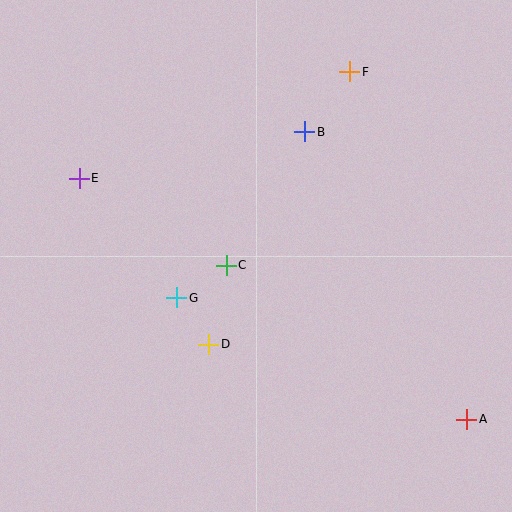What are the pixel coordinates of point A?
Point A is at (467, 419).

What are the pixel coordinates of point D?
Point D is at (209, 344).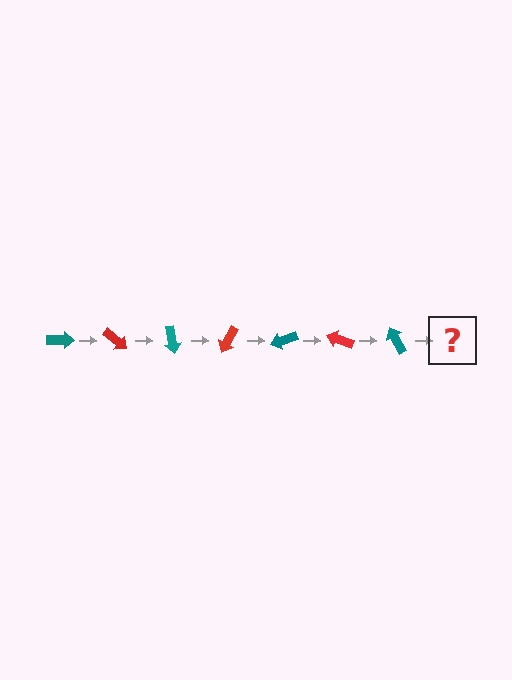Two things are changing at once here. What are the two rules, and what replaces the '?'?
The two rules are that it rotates 40 degrees each step and the color cycles through teal and red. The '?' should be a red arrow, rotated 280 degrees from the start.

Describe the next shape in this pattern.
It should be a red arrow, rotated 280 degrees from the start.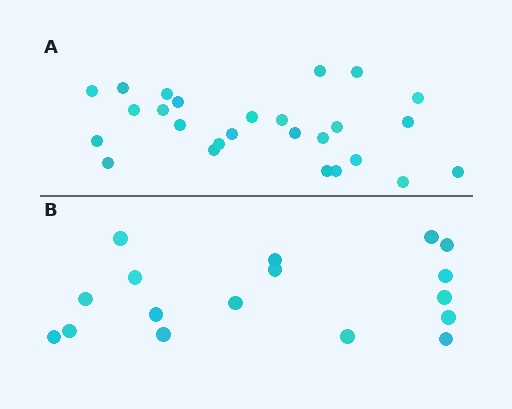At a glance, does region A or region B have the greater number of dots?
Region A (the top region) has more dots.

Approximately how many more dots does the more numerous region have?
Region A has roughly 8 or so more dots than region B.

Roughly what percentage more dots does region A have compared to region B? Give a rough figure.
About 55% more.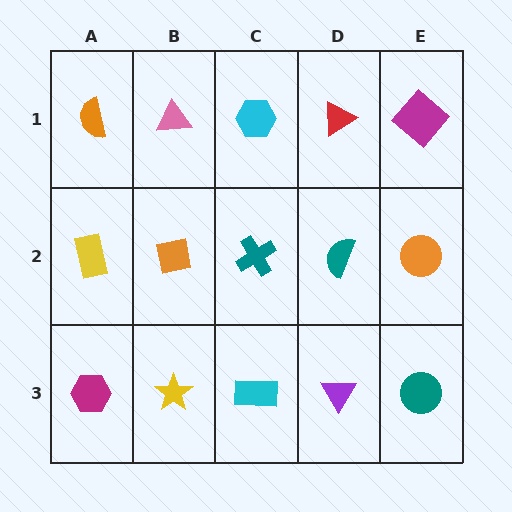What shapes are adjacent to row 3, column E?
An orange circle (row 2, column E), a purple triangle (row 3, column D).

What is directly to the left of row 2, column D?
A teal cross.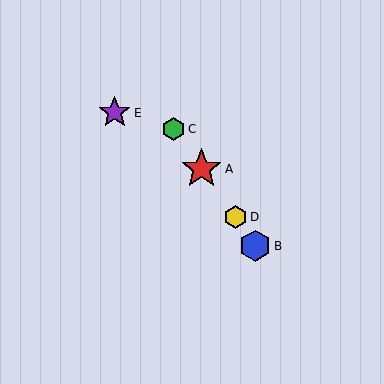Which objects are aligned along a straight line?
Objects A, B, C, D are aligned along a straight line.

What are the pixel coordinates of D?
Object D is at (235, 217).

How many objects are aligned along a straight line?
4 objects (A, B, C, D) are aligned along a straight line.